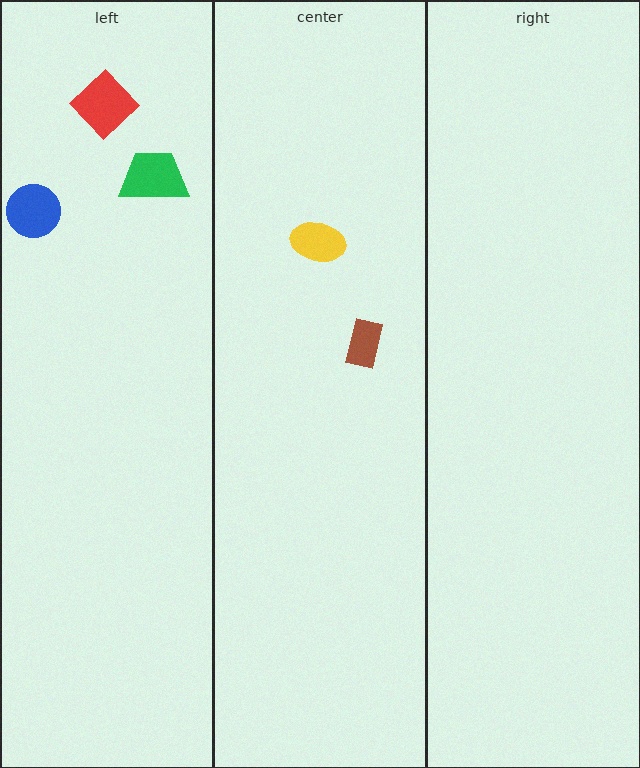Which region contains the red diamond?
The left region.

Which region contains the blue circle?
The left region.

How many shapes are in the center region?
2.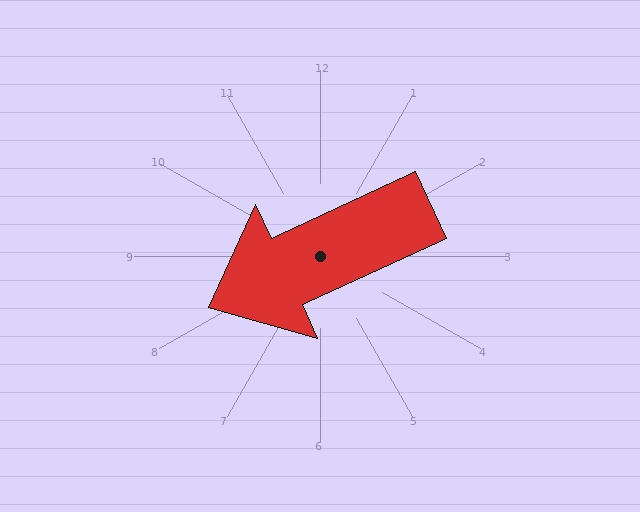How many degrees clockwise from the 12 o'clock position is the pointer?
Approximately 245 degrees.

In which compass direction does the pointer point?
Southwest.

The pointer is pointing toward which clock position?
Roughly 8 o'clock.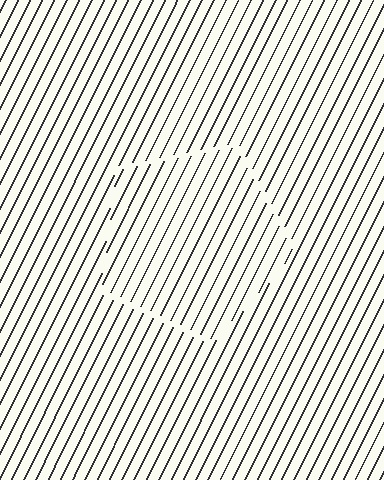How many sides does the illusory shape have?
5 sides — the line-ends trace a pentagon.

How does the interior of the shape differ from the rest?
The interior of the shape contains the same grating, shifted by half a period — the contour is defined by the phase discontinuity where line-ends from the inner and outer gratings abut.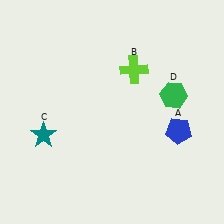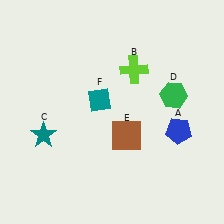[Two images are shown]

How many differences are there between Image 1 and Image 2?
There are 2 differences between the two images.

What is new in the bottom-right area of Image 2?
A brown square (E) was added in the bottom-right area of Image 2.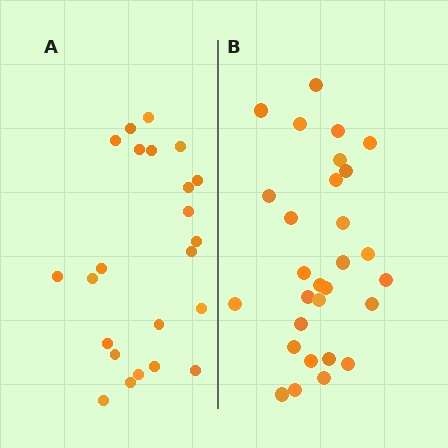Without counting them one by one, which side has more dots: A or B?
Region B (the right region) has more dots.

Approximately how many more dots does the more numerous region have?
Region B has about 6 more dots than region A.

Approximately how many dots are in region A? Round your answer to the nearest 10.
About 20 dots. (The exact count is 23, which rounds to 20.)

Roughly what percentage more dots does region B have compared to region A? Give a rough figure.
About 25% more.